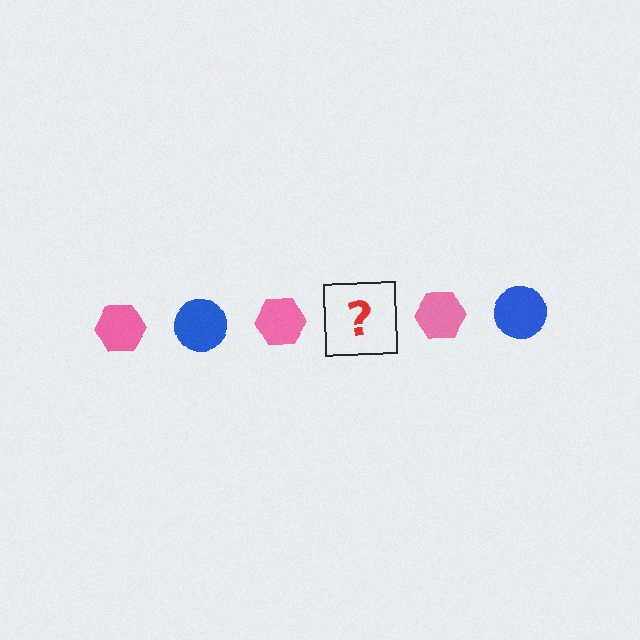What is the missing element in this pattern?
The missing element is a blue circle.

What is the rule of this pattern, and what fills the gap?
The rule is that the pattern alternates between pink hexagon and blue circle. The gap should be filled with a blue circle.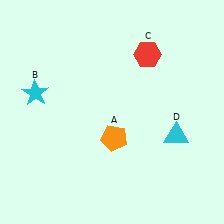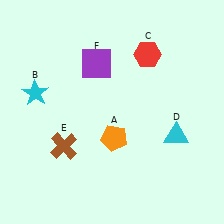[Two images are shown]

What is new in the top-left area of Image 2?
A purple square (F) was added in the top-left area of Image 2.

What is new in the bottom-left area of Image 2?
A brown cross (E) was added in the bottom-left area of Image 2.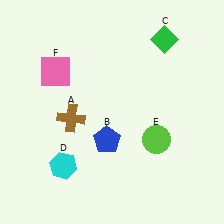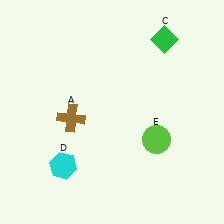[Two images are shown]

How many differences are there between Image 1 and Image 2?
There are 2 differences between the two images.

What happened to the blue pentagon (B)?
The blue pentagon (B) was removed in Image 2. It was in the bottom-left area of Image 1.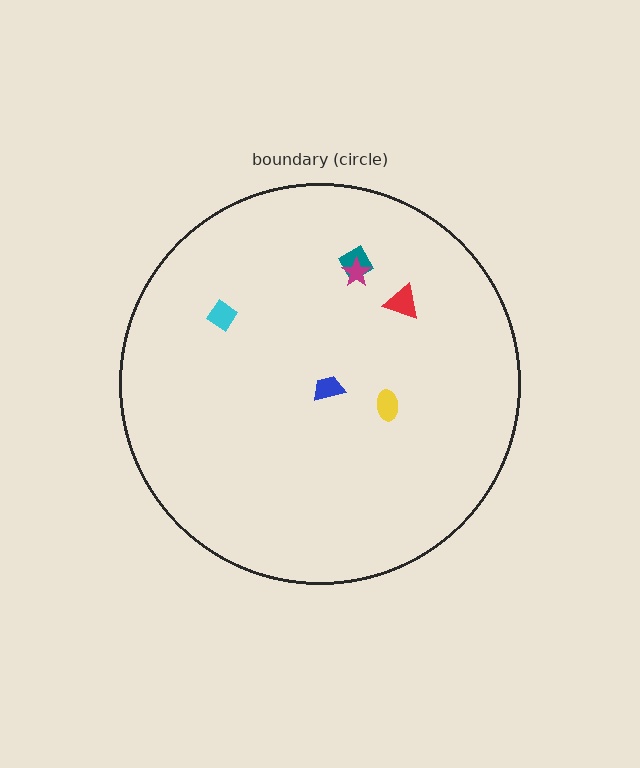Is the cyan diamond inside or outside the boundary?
Inside.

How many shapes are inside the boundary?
6 inside, 0 outside.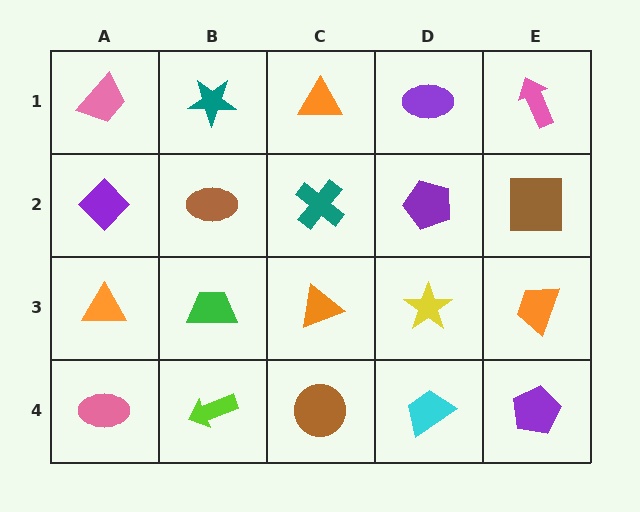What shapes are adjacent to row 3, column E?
A brown square (row 2, column E), a purple pentagon (row 4, column E), a yellow star (row 3, column D).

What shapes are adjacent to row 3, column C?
A teal cross (row 2, column C), a brown circle (row 4, column C), a green trapezoid (row 3, column B), a yellow star (row 3, column D).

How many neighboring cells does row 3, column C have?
4.